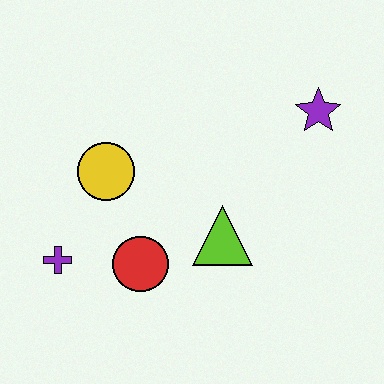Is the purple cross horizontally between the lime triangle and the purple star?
No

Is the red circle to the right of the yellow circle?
Yes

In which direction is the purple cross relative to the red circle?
The purple cross is to the left of the red circle.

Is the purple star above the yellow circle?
Yes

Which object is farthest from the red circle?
The purple star is farthest from the red circle.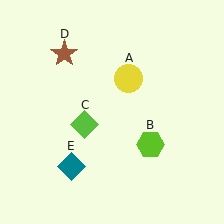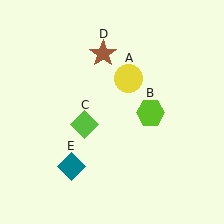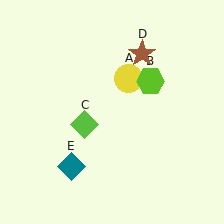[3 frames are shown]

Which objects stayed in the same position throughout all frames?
Yellow circle (object A) and lime diamond (object C) and teal diamond (object E) remained stationary.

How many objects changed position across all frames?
2 objects changed position: lime hexagon (object B), brown star (object D).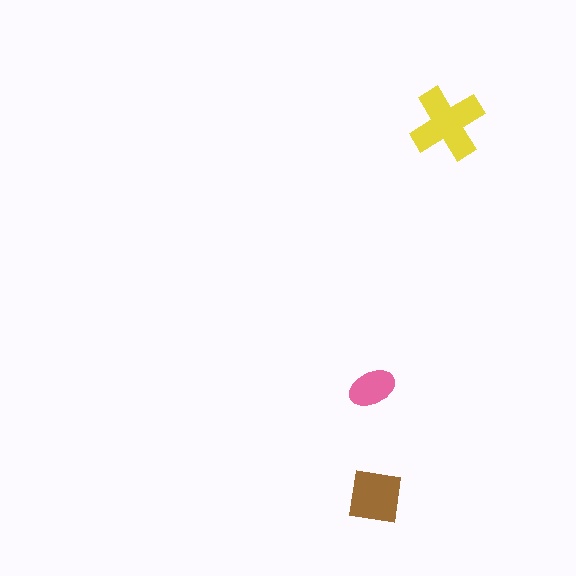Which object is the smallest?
The pink ellipse.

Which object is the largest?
The yellow cross.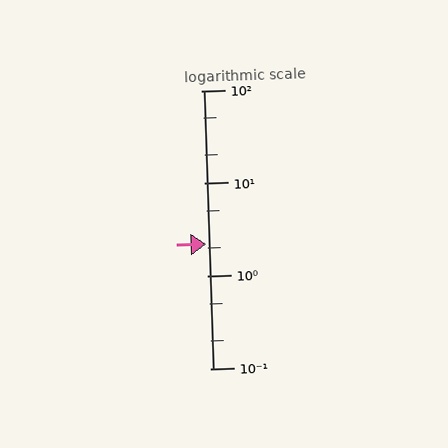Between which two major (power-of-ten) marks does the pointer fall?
The pointer is between 1 and 10.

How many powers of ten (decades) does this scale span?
The scale spans 3 decades, from 0.1 to 100.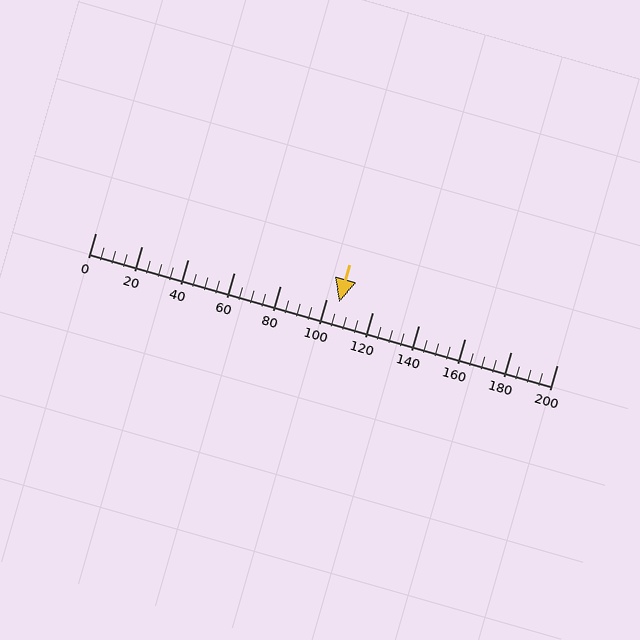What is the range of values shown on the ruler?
The ruler shows values from 0 to 200.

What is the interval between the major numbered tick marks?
The major tick marks are spaced 20 units apart.